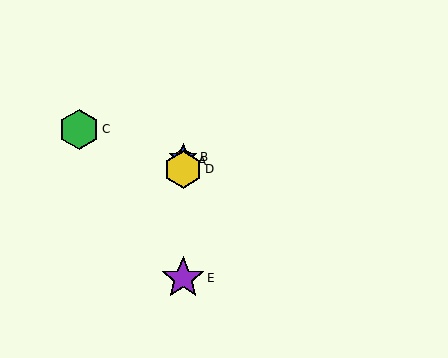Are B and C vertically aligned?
No, B is at x≈183 and C is at x≈79.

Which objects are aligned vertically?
Objects A, B, D, E are aligned vertically.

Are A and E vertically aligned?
Yes, both are at x≈183.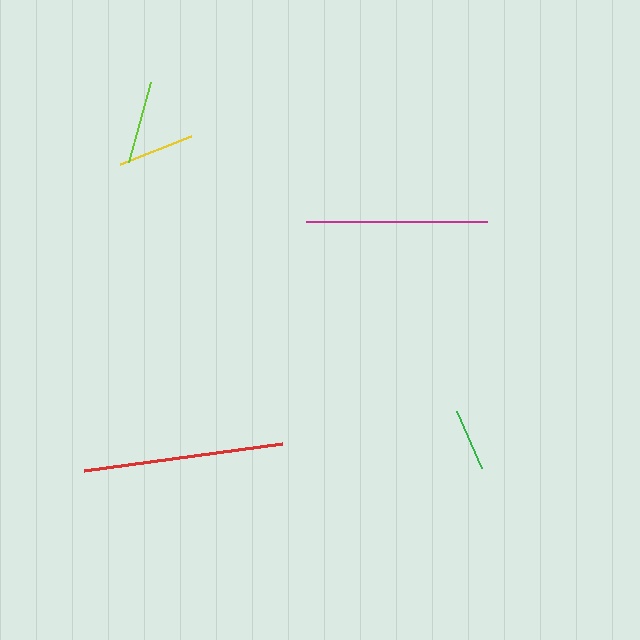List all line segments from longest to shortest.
From longest to shortest: red, magenta, lime, yellow, green.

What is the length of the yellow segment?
The yellow segment is approximately 76 pixels long.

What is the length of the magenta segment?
The magenta segment is approximately 181 pixels long.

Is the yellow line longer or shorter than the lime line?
The lime line is longer than the yellow line.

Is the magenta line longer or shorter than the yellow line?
The magenta line is longer than the yellow line.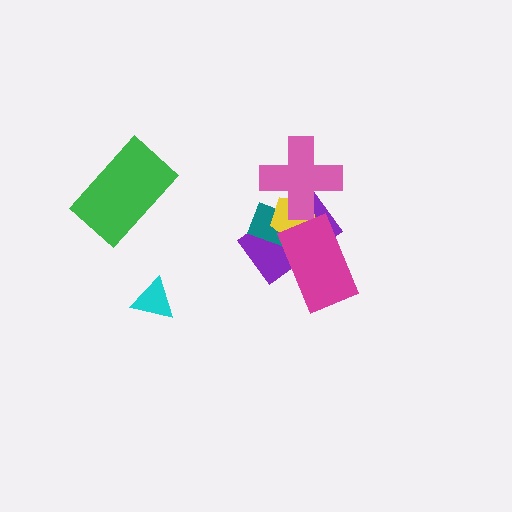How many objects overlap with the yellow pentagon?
4 objects overlap with the yellow pentagon.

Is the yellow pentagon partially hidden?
Yes, it is partially covered by another shape.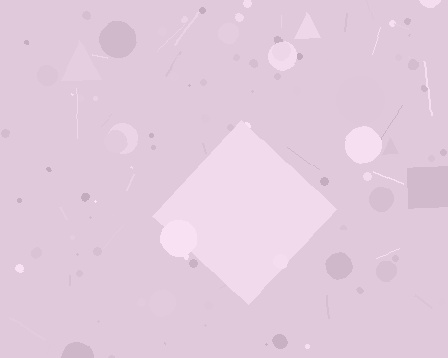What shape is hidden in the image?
A diamond is hidden in the image.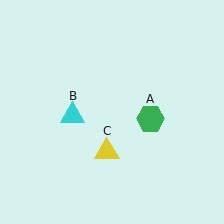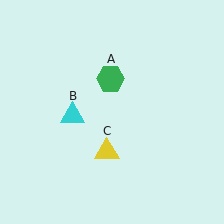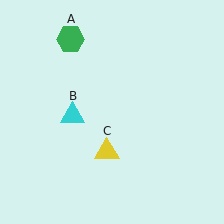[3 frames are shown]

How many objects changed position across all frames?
1 object changed position: green hexagon (object A).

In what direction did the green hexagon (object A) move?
The green hexagon (object A) moved up and to the left.